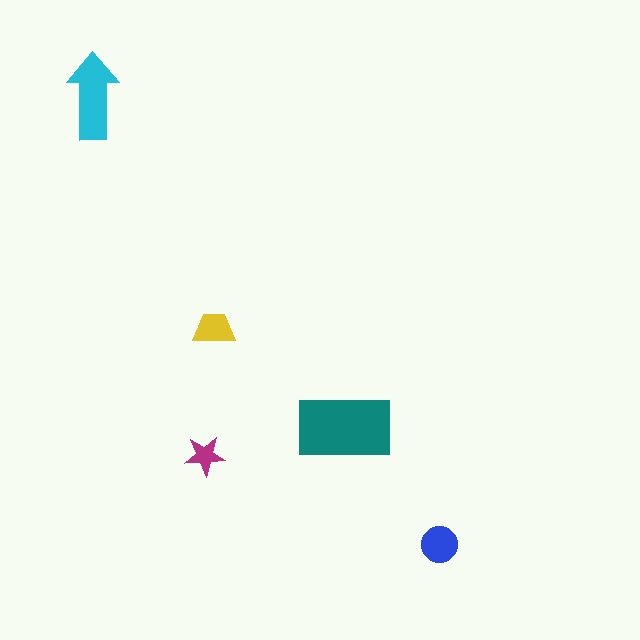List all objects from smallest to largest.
The magenta star, the yellow trapezoid, the blue circle, the cyan arrow, the teal rectangle.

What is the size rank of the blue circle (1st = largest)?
3rd.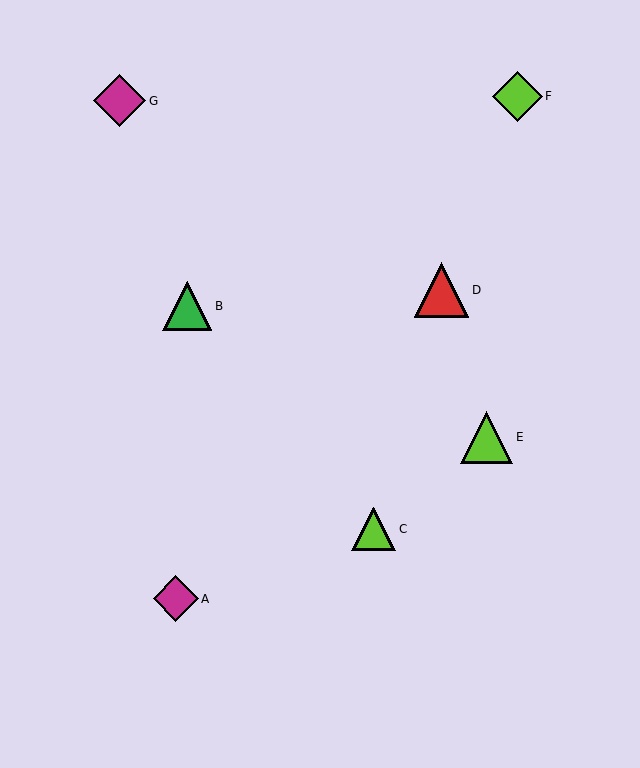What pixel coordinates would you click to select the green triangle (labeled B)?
Click at (187, 306) to select the green triangle B.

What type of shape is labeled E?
Shape E is a lime triangle.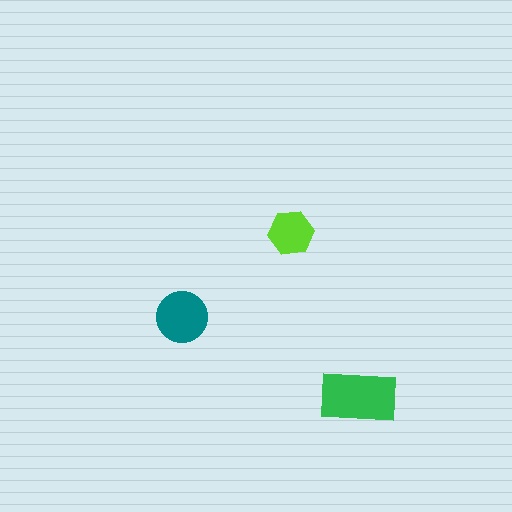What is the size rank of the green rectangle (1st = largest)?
1st.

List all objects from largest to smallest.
The green rectangle, the teal circle, the lime hexagon.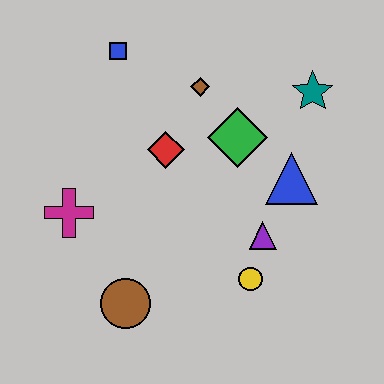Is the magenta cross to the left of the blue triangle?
Yes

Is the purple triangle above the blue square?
No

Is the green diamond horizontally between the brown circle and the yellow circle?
Yes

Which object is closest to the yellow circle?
The purple triangle is closest to the yellow circle.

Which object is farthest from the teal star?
The brown circle is farthest from the teal star.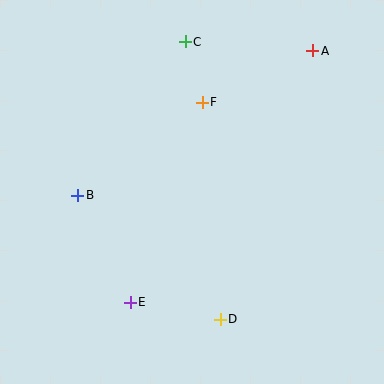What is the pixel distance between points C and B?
The distance between C and B is 188 pixels.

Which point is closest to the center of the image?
Point F at (202, 102) is closest to the center.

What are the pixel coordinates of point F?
Point F is at (202, 102).